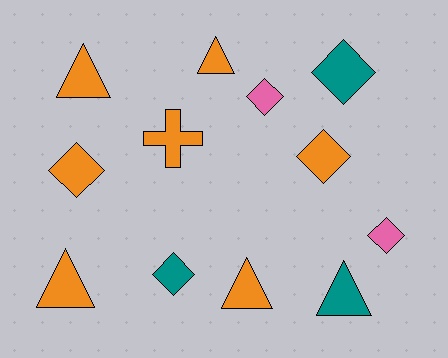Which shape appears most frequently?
Diamond, with 6 objects.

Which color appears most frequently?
Orange, with 7 objects.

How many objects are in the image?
There are 12 objects.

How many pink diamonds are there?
There are 2 pink diamonds.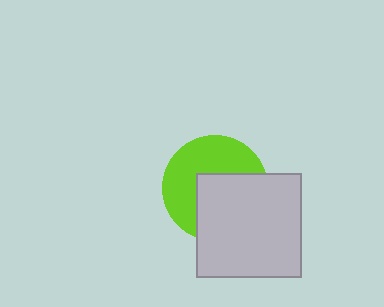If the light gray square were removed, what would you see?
You would see the complete lime circle.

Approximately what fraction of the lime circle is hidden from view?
Roughly 48% of the lime circle is hidden behind the light gray square.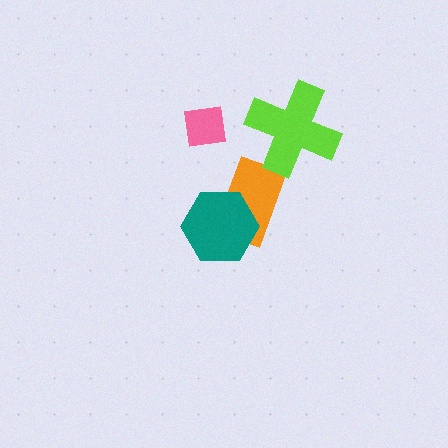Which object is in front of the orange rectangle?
The teal hexagon is in front of the orange rectangle.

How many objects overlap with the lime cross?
0 objects overlap with the lime cross.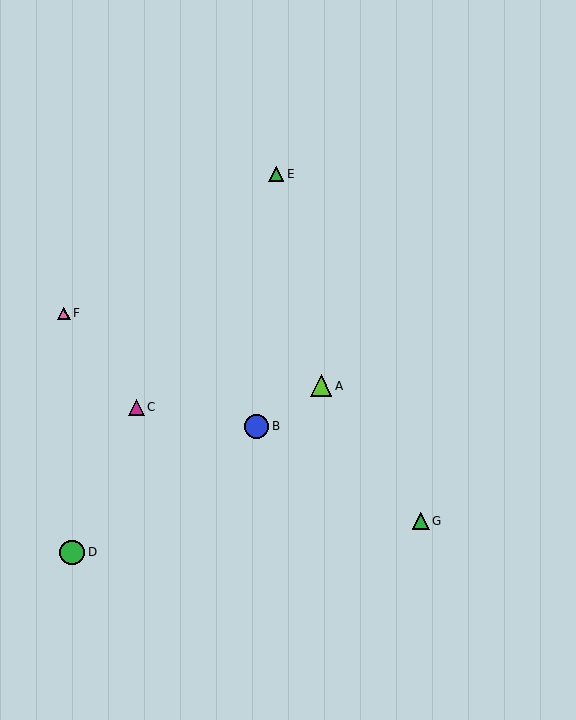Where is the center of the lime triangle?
The center of the lime triangle is at (321, 386).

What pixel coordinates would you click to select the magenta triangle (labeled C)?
Click at (136, 407) to select the magenta triangle C.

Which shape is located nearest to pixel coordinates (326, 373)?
The lime triangle (labeled A) at (321, 386) is nearest to that location.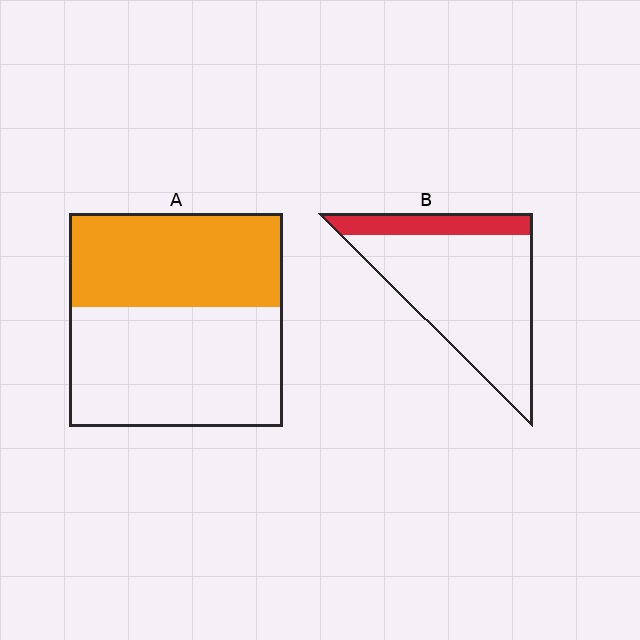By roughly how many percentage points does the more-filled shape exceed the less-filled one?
By roughly 25 percentage points (A over B).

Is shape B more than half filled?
No.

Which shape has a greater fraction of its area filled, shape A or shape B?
Shape A.